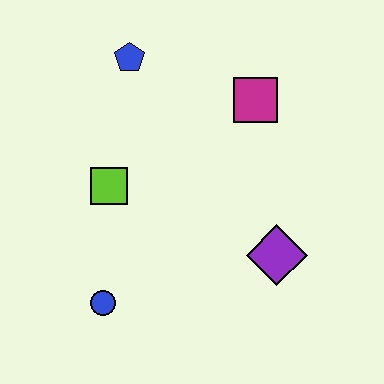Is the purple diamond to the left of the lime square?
No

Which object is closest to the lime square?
The blue circle is closest to the lime square.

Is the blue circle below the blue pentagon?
Yes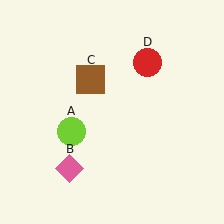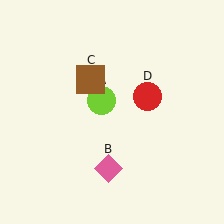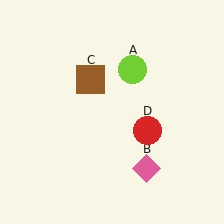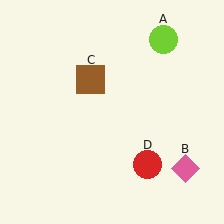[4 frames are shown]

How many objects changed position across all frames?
3 objects changed position: lime circle (object A), pink diamond (object B), red circle (object D).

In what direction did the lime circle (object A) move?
The lime circle (object A) moved up and to the right.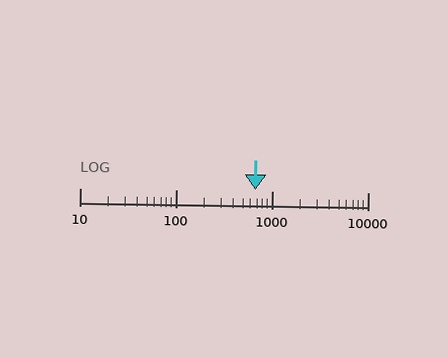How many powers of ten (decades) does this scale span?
The scale spans 3 decades, from 10 to 10000.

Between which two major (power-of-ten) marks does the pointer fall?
The pointer is between 100 and 1000.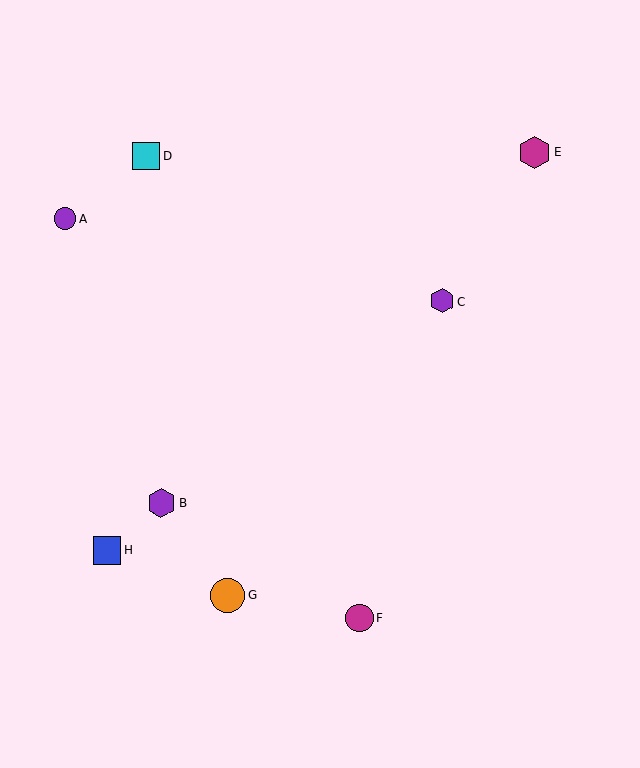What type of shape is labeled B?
Shape B is a purple hexagon.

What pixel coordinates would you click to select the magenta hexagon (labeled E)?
Click at (534, 152) to select the magenta hexagon E.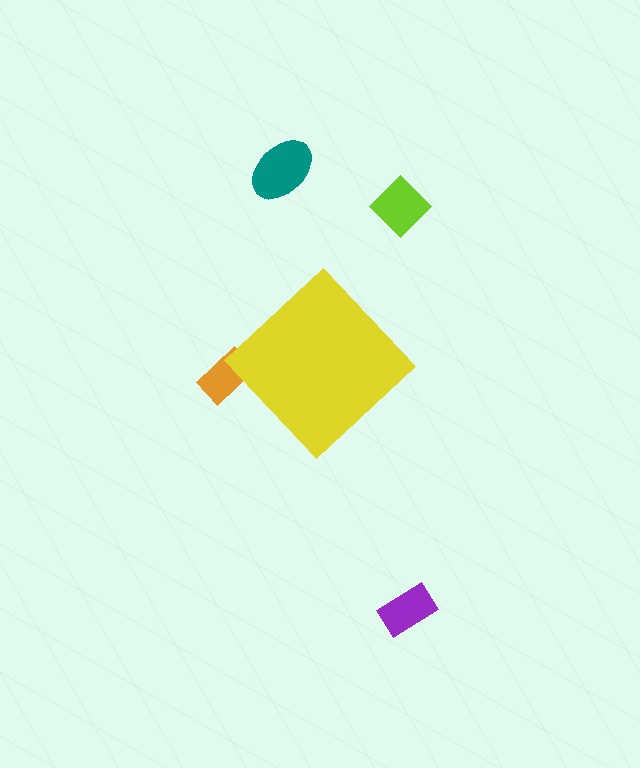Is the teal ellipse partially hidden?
No, the teal ellipse is fully visible.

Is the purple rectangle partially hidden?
No, the purple rectangle is fully visible.